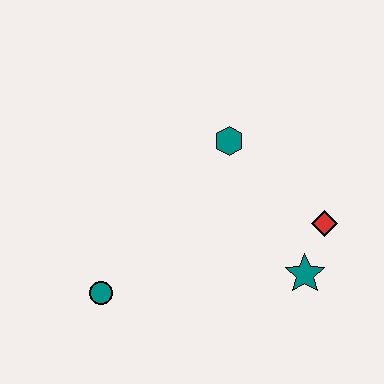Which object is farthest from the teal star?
The teal circle is farthest from the teal star.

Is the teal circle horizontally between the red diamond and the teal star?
No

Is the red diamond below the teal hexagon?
Yes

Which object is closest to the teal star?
The red diamond is closest to the teal star.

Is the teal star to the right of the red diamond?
No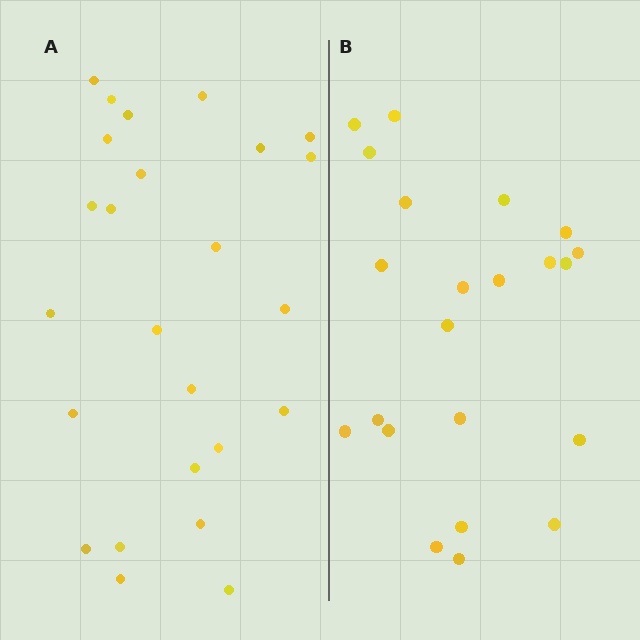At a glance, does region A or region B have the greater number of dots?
Region A (the left region) has more dots.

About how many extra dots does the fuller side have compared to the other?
Region A has just a few more — roughly 2 or 3 more dots than region B.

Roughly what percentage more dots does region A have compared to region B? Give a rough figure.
About 15% more.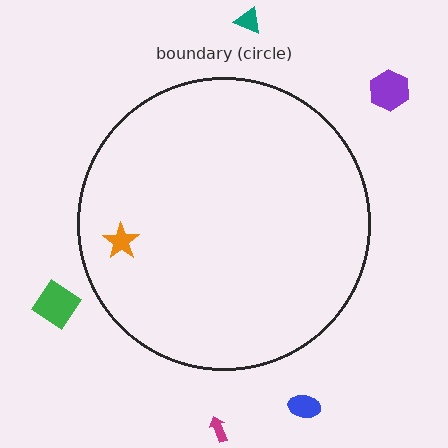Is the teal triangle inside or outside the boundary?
Outside.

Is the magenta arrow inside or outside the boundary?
Outside.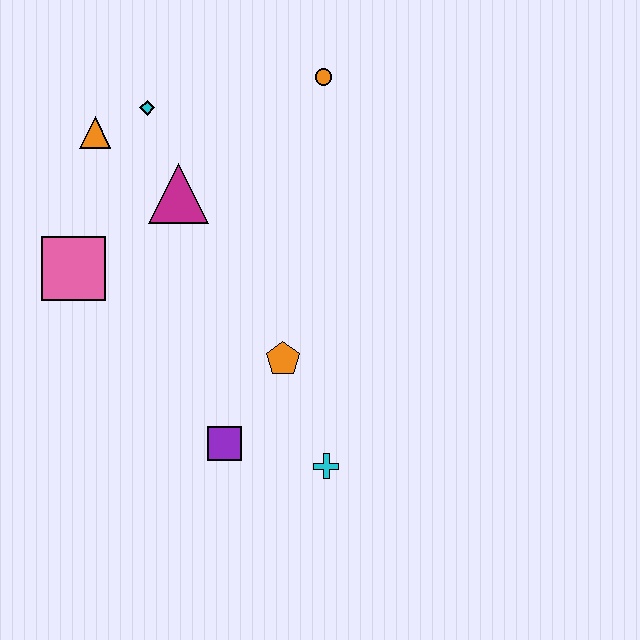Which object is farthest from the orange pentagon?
The orange triangle is farthest from the orange pentagon.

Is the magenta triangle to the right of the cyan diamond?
Yes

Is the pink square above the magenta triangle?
No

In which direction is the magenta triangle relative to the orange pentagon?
The magenta triangle is above the orange pentagon.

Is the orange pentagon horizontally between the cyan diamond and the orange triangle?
No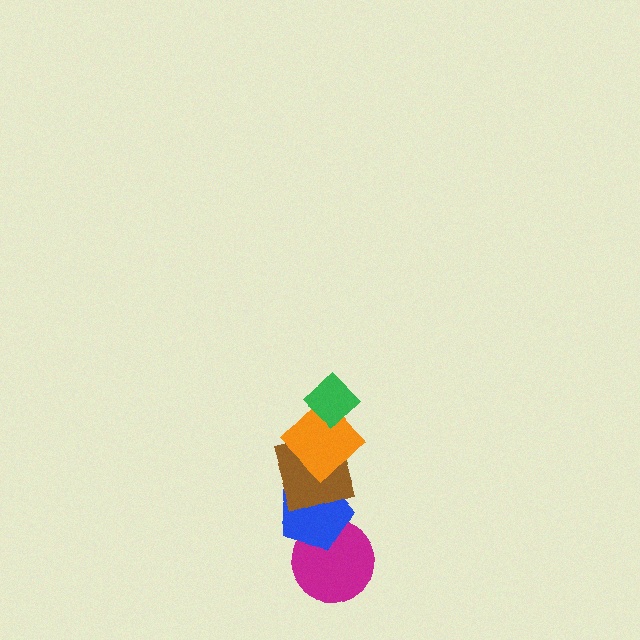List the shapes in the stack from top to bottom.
From top to bottom: the green diamond, the orange diamond, the brown square, the blue pentagon, the magenta circle.